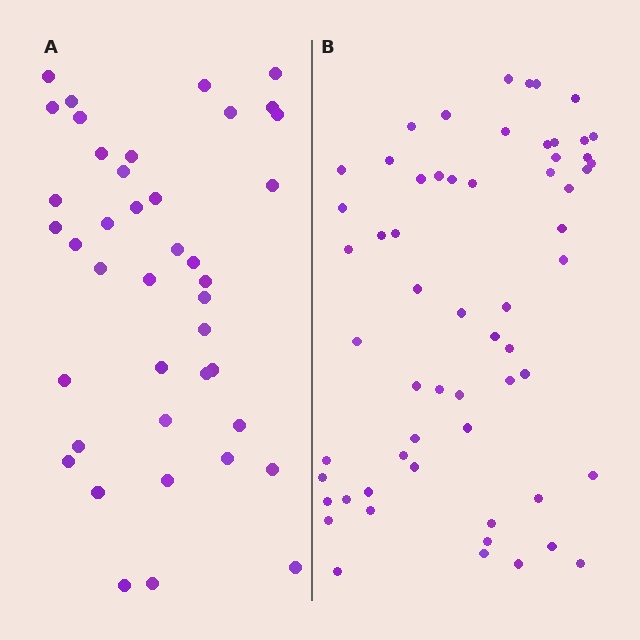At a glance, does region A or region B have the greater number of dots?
Region B (the right region) has more dots.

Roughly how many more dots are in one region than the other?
Region B has approximately 20 more dots than region A.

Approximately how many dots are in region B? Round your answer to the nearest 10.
About 60 dots.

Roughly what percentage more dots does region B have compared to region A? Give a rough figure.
About 45% more.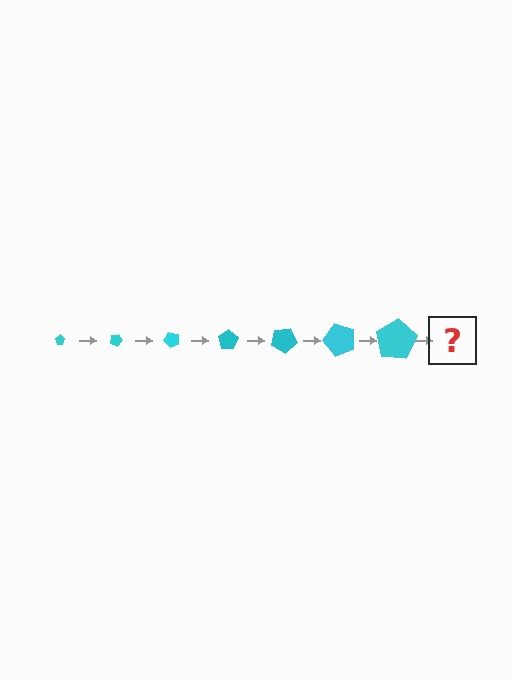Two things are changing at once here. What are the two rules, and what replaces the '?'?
The two rules are that the pentagon grows larger each step and it rotates 25 degrees each step. The '?' should be a pentagon, larger than the previous one and rotated 175 degrees from the start.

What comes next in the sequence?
The next element should be a pentagon, larger than the previous one and rotated 175 degrees from the start.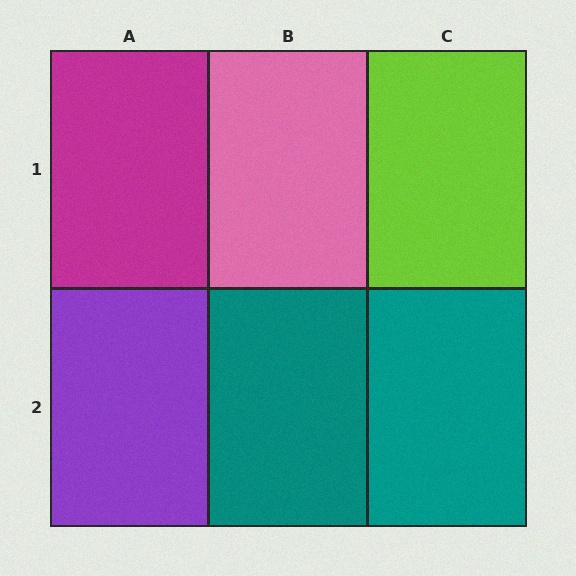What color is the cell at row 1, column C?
Lime.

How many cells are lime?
1 cell is lime.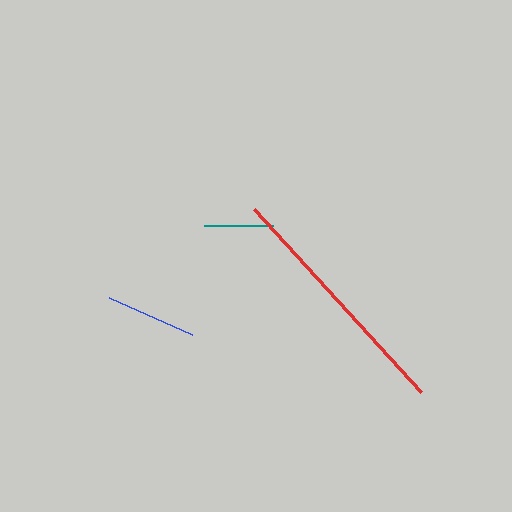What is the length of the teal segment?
The teal segment is approximately 69 pixels long.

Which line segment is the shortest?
The teal line is the shortest at approximately 69 pixels.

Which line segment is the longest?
The red line is the longest at approximately 248 pixels.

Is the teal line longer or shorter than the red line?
The red line is longer than the teal line.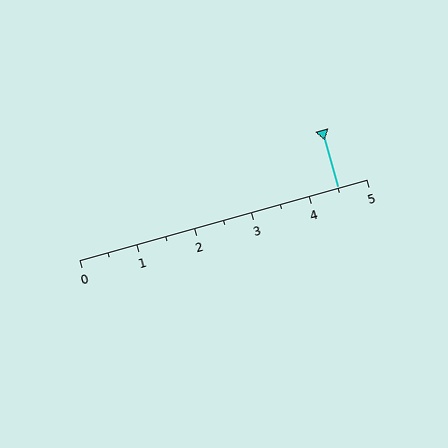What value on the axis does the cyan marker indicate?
The marker indicates approximately 4.5.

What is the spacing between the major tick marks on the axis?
The major ticks are spaced 1 apart.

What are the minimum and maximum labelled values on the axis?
The axis runs from 0 to 5.